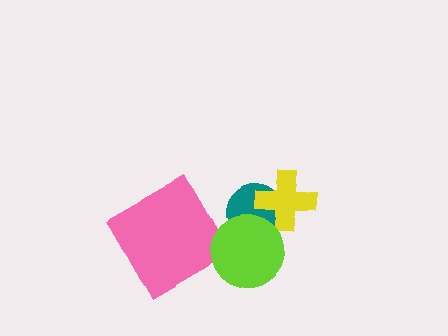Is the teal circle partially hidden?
Yes, it is partially covered by another shape.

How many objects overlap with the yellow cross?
1 object overlaps with the yellow cross.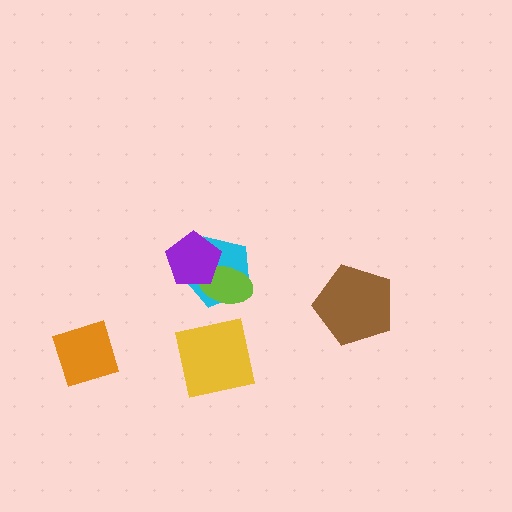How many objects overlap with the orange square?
0 objects overlap with the orange square.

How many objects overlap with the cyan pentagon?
2 objects overlap with the cyan pentagon.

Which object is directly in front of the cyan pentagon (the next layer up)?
The lime ellipse is directly in front of the cyan pentagon.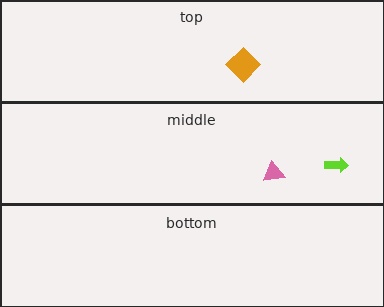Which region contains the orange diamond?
The top region.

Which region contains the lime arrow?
The middle region.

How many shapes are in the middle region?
2.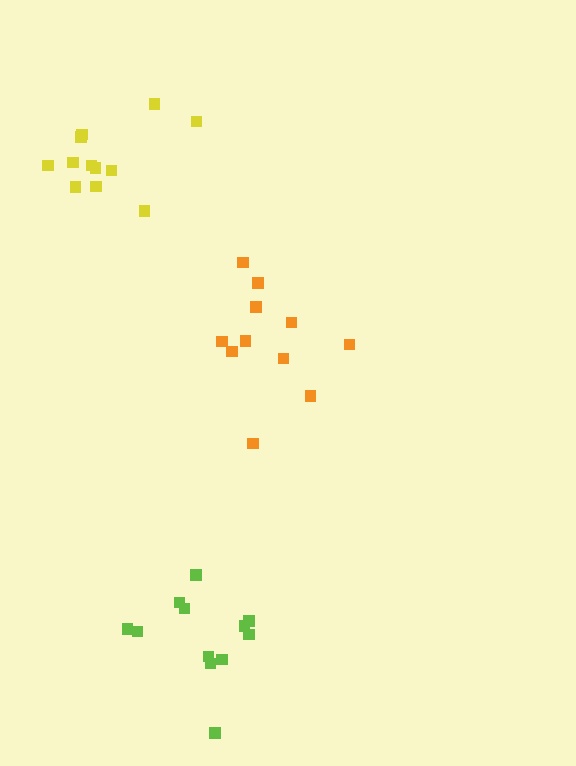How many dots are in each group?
Group 1: 12 dots, Group 2: 12 dots, Group 3: 11 dots (35 total).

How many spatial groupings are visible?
There are 3 spatial groupings.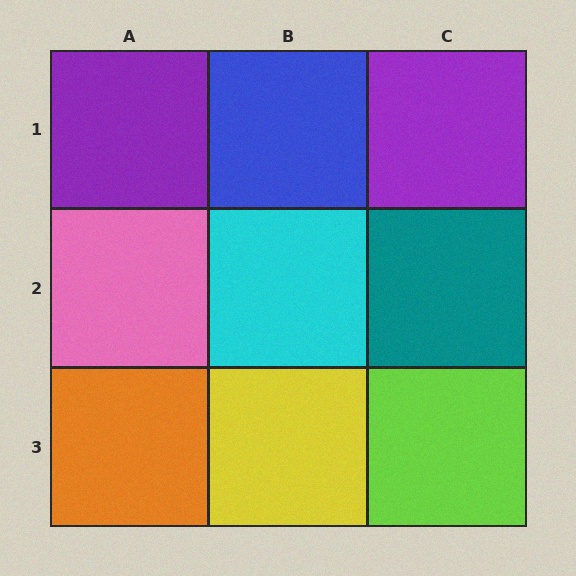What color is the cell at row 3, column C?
Lime.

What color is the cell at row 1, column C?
Purple.